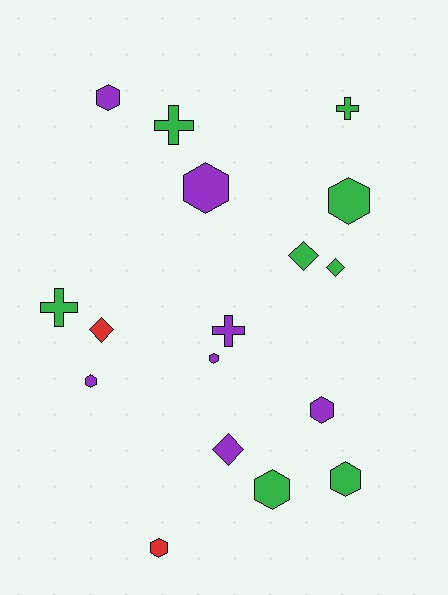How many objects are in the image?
There are 17 objects.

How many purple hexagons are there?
There are 5 purple hexagons.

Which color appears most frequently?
Green, with 8 objects.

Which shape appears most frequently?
Hexagon, with 9 objects.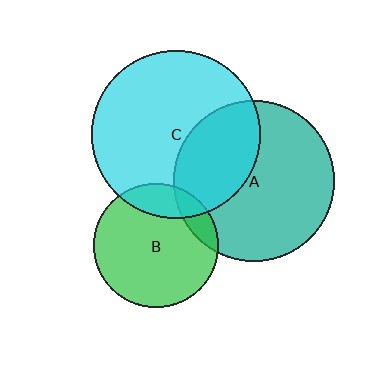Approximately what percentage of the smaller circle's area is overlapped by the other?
Approximately 15%.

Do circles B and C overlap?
Yes.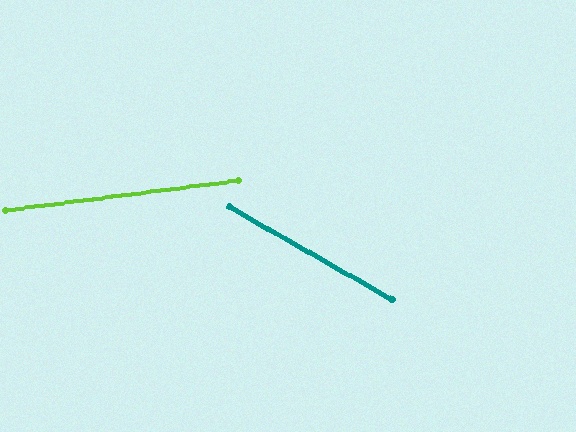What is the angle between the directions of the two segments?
Approximately 37 degrees.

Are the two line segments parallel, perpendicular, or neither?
Neither parallel nor perpendicular — they differ by about 37°.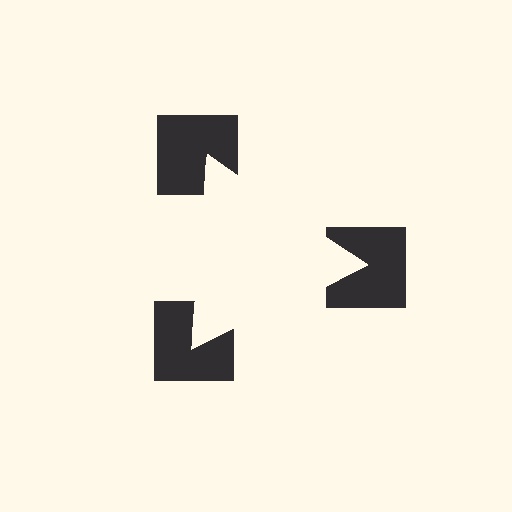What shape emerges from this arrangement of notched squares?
An illusory triangle — its edges are inferred from the aligned wedge cuts in the notched squares, not physically drawn.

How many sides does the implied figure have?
3 sides.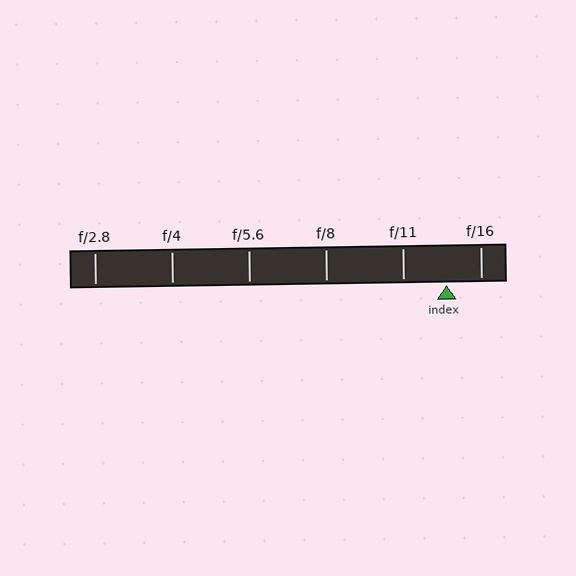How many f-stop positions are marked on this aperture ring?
There are 6 f-stop positions marked.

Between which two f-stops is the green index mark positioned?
The index mark is between f/11 and f/16.